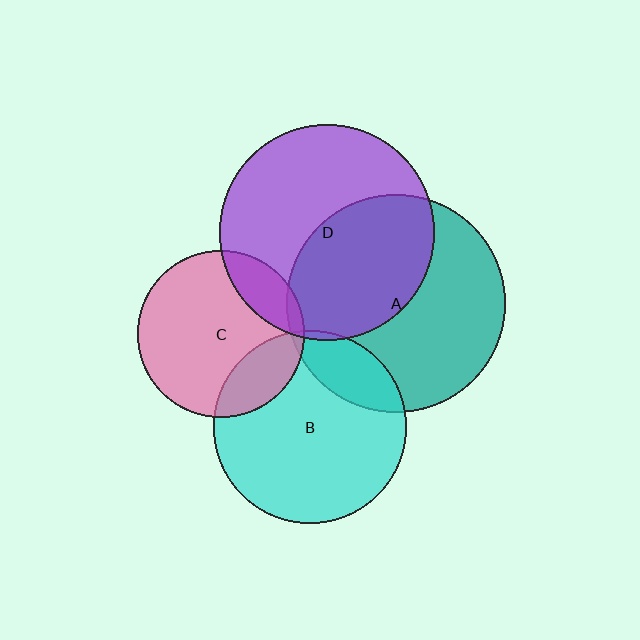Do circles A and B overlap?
Yes.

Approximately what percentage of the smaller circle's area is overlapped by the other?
Approximately 20%.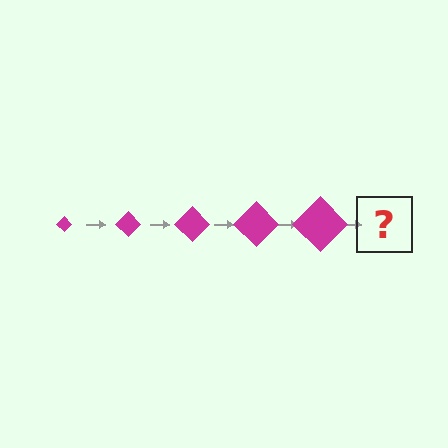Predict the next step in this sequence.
The next step is a magenta diamond, larger than the previous one.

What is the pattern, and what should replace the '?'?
The pattern is that the diamond gets progressively larger each step. The '?' should be a magenta diamond, larger than the previous one.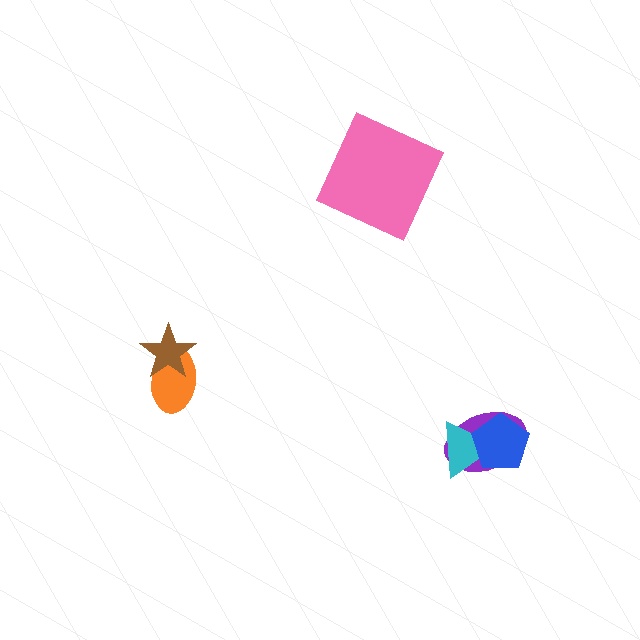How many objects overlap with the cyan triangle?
2 objects overlap with the cyan triangle.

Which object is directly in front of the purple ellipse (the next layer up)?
The cyan triangle is directly in front of the purple ellipse.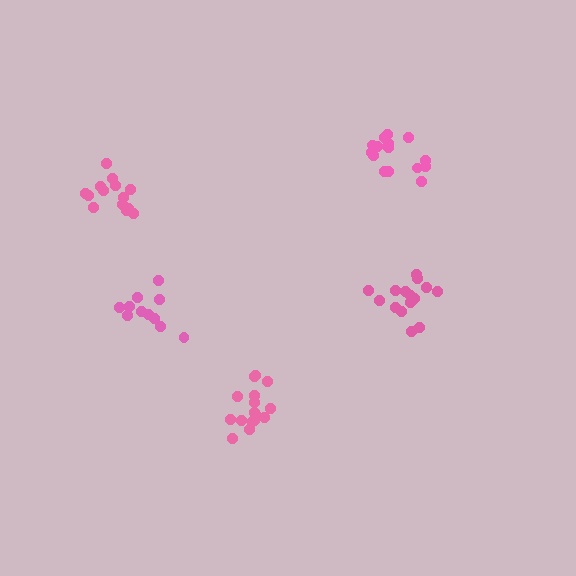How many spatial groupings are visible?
There are 5 spatial groupings.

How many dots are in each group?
Group 1: 15 dots, Group 2: 11 dots, Group 3: 16 dots, Group 4: 16 dots, Group 5: 14 dots (72 total).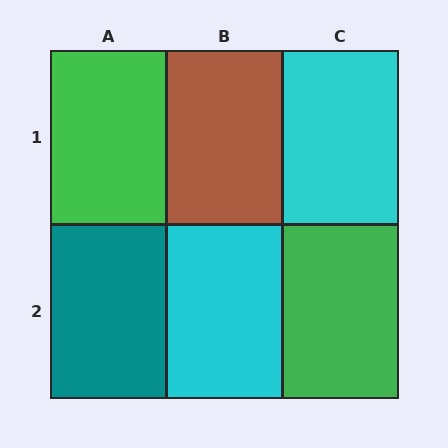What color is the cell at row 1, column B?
Brown.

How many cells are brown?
1 cell is brown.